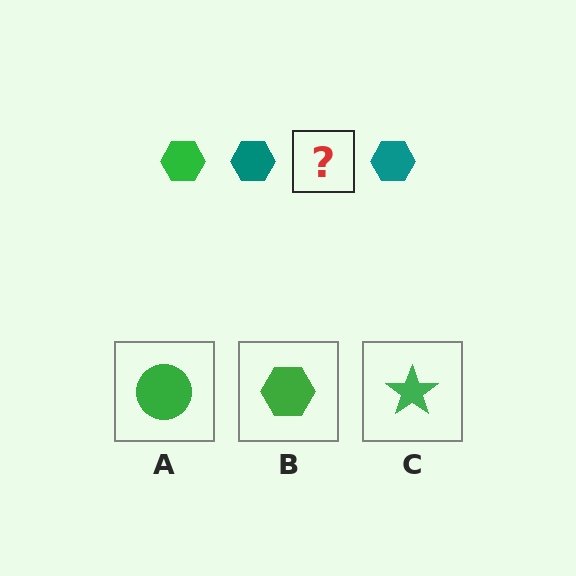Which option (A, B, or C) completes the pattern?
B.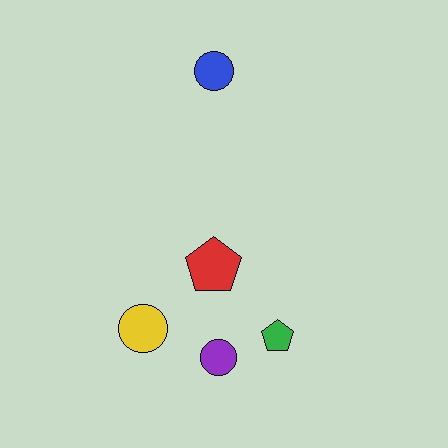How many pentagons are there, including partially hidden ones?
There are 2 pentagons.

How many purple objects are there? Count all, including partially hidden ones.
There is 1 purple object.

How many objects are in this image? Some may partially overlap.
There are 5 objects.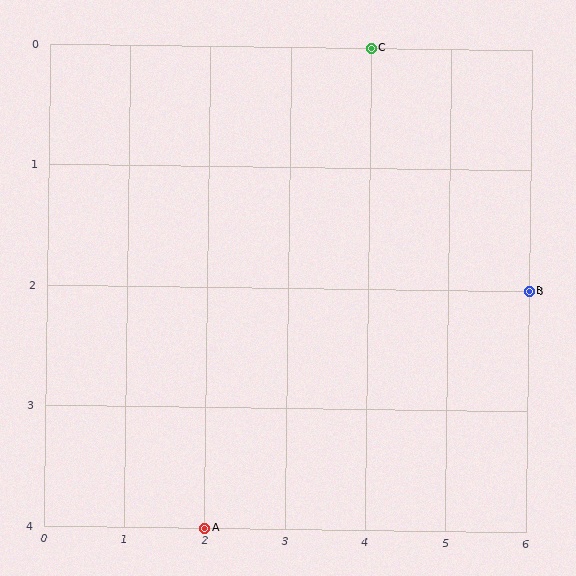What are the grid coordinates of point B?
Point B is at grid coordinates (6, 2).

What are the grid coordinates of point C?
Point C is at grid coordinates (4, 0).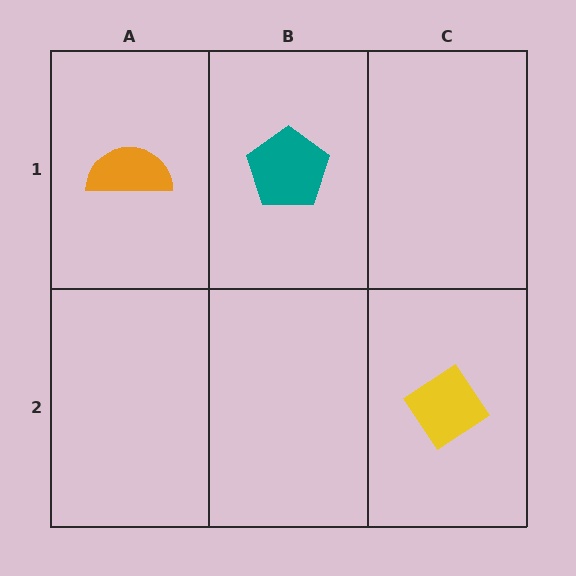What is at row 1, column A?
An orange semicircle.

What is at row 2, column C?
A yellow diamond.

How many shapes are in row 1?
2 shapes.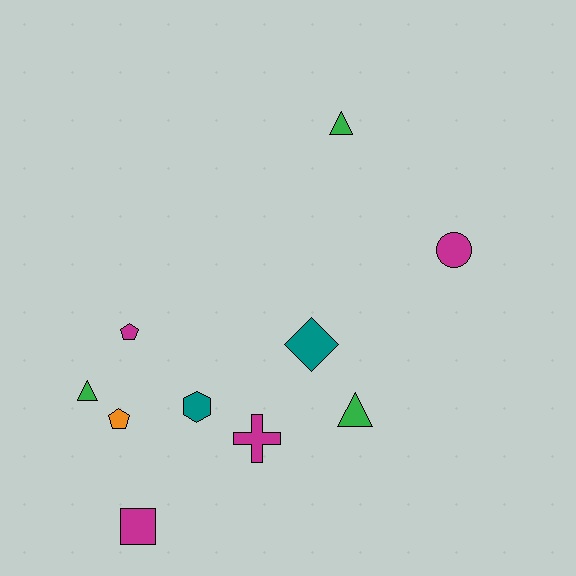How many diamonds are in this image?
There is 1 diamond.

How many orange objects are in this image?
There is 1 orange object.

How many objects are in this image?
There are 10 objects.